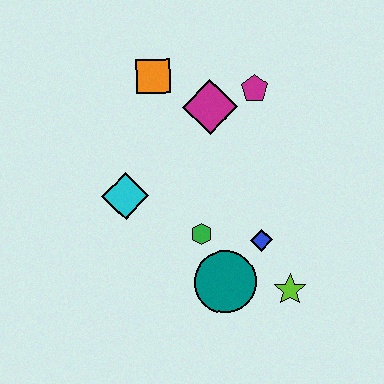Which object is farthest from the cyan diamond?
The lime star is farthest from the cyan diamond.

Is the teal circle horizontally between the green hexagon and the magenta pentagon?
Yes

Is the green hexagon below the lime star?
No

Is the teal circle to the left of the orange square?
No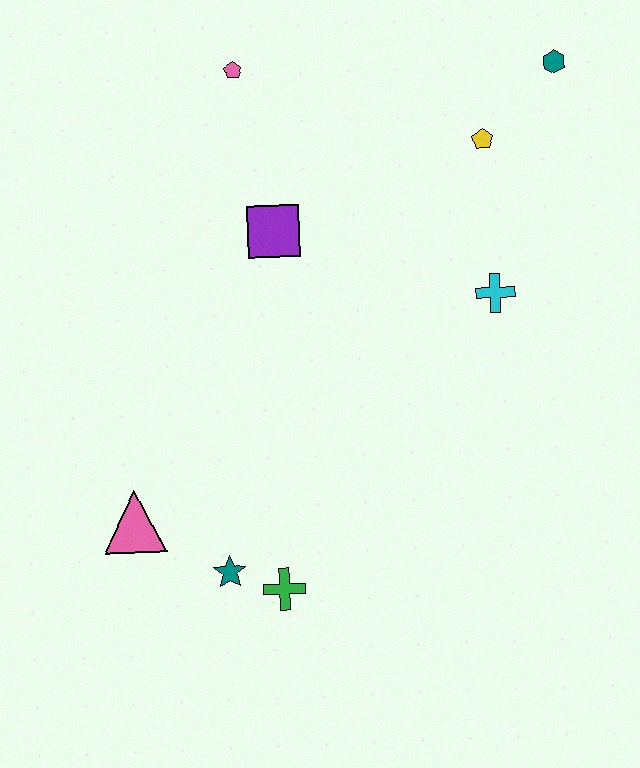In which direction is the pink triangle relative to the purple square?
The pink triangle is below the purple square.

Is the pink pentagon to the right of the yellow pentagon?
No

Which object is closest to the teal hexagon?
The yellow pentagon is closest to the teal hexagon.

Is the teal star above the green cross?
Yes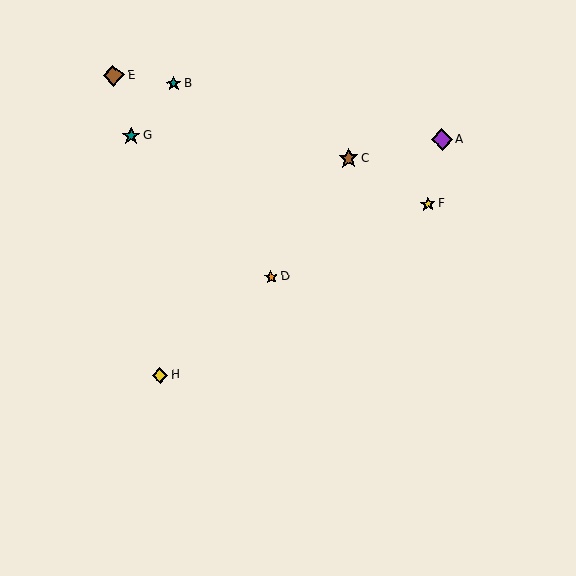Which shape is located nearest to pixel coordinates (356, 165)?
The brown star (labeled C) at (349, 158) is nearest to that location.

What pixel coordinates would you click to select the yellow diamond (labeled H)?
Click at (160, 375) to select the yellow diamond H.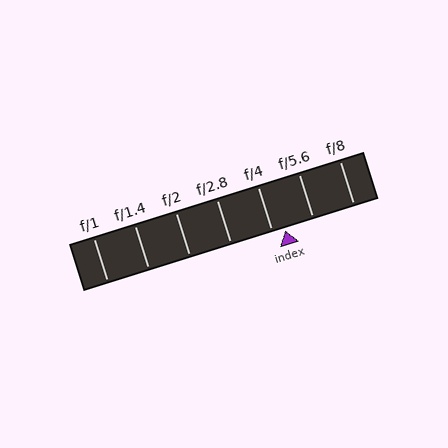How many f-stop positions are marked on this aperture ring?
There are 7 f-stop positions marked.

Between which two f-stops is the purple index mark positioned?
The index mark is between f/4 and f/5.6.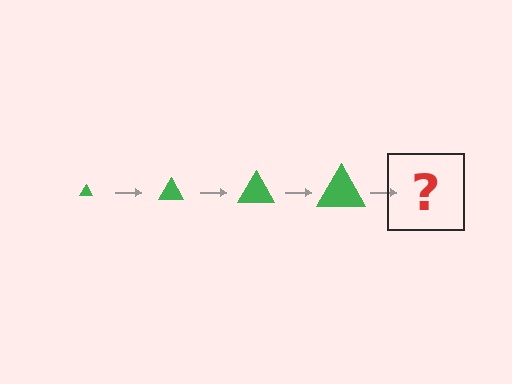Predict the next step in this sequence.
The next step is a green triangle, larger than the previous one.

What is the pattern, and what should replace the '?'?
The pattern is that the triangle gets progressively larger each step. The '?' should be a green triangle, larger than the previous one.